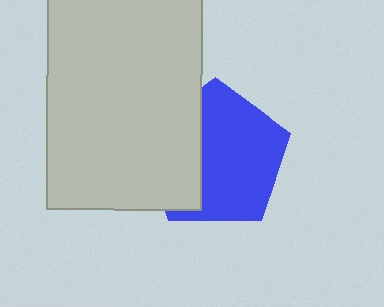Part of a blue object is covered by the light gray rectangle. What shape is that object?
It is a pentagon.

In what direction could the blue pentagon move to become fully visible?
The blue pentagon could move right. That would shift it out from behind the light gray rectangle entirely.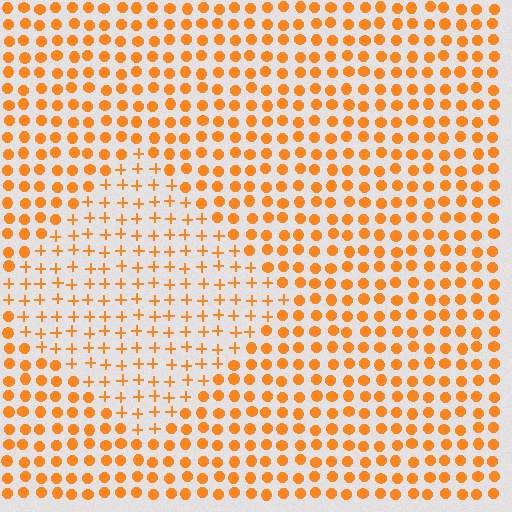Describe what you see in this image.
The image is filled with small orange elements arranged in a uniform grid. A diamond-shaped region contains plus signs, while the surrounding area contains circles. The boundary is defined purely by the change in element shape.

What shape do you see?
I see a diamond.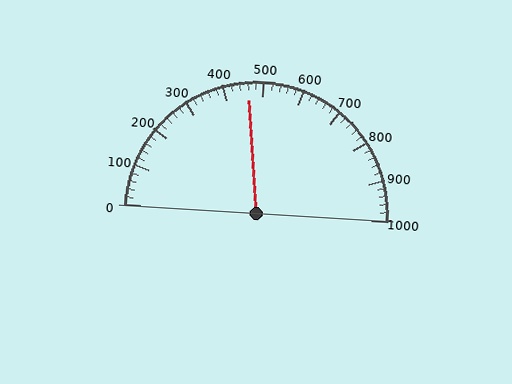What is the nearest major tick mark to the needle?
The nearest major tick mark is 500.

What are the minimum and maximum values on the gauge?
The gauge ranges from 0 to 1000.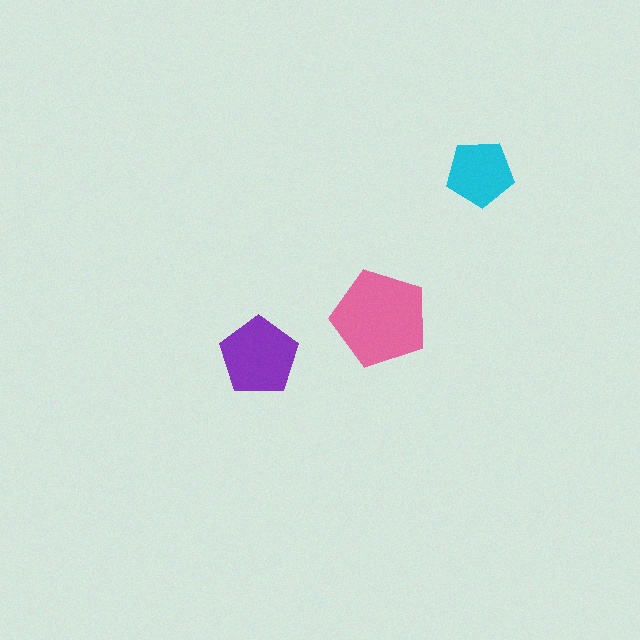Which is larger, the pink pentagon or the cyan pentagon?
The pink one.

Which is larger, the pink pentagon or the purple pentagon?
The pink one.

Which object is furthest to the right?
The cyan pentagon is rightmost.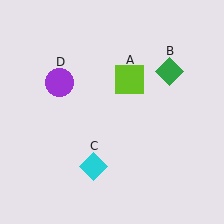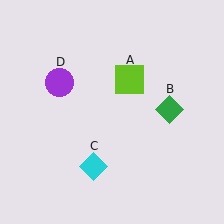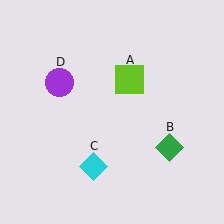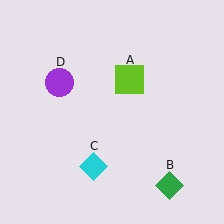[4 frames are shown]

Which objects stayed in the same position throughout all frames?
Lime square (object A) and cyan diamond (object C) and purple circle (object D) remained stationary.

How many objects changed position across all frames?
1 object changed position: green diamond (object B).